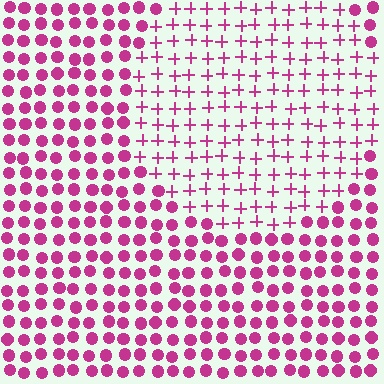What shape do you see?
I see a circle.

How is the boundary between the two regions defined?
The boundary is defined by a change in element shape: plus signs inside vs. circles outside. All elements share the same color and spacing.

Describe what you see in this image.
The image is filled with small magenta elements arranged in a uniform grid. A circle-shaped region contains plus signs, while the surrounding area contains circles. The boundary is defined purely by the change in element shape.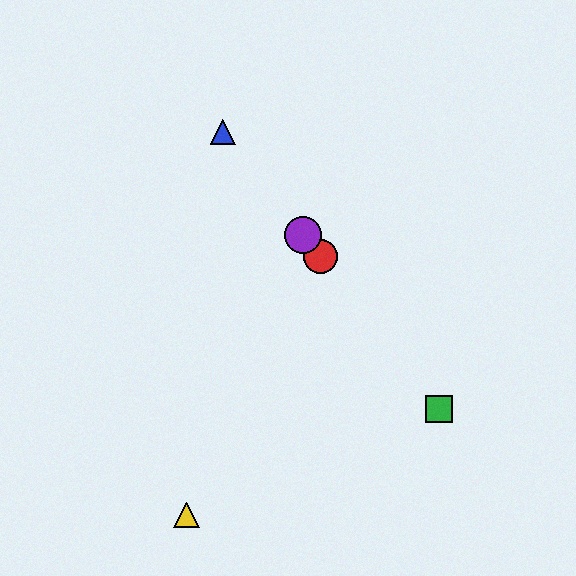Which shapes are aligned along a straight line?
The red circle, the blue triangle, the green square, the purple circle are aligned along a straight line.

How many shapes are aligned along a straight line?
4 shapes (the red circle, the blue triangle, the green square, the purple circle) are aligned along a straight line.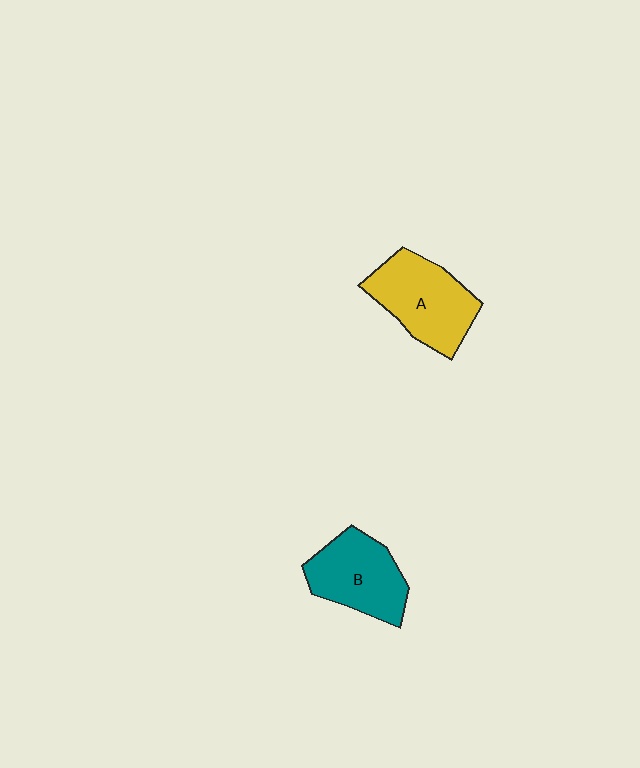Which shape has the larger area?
Shape A (yellow).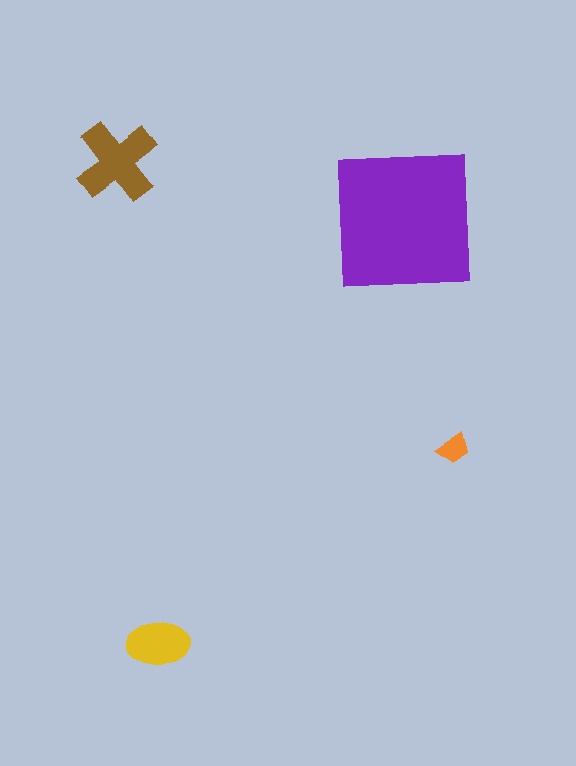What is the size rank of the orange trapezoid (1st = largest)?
4th.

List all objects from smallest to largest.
The orange trapezoid, the yellow ellipse, the brown cross, the purple square.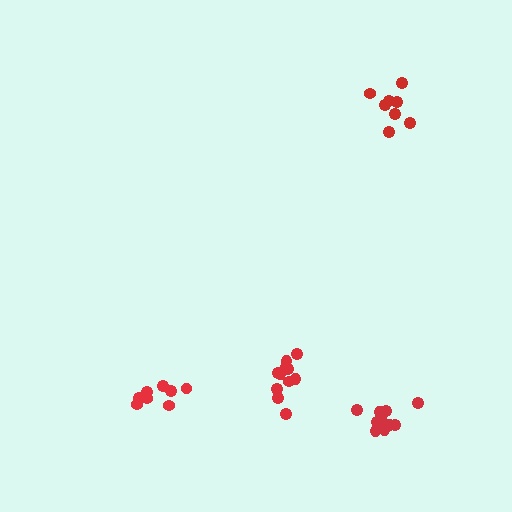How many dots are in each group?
Group 1: 8 dots, Group 2: 11 dots, Group 3: 8 dots, Group 4: 11 dots (38 total).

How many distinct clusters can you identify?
There are 4 distinct clusters.